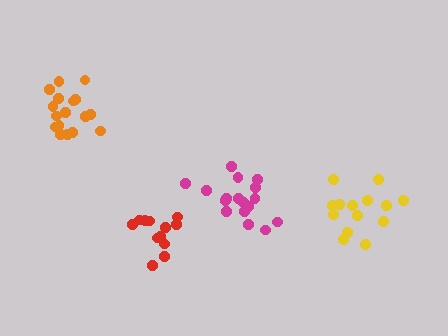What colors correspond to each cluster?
The clusters are colored: red, orange, magenta, yellow.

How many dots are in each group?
Group 1: 12 dots, Group 2: 17 dots, Group 3: 17 dots, Group 4: 14 dots (60 total).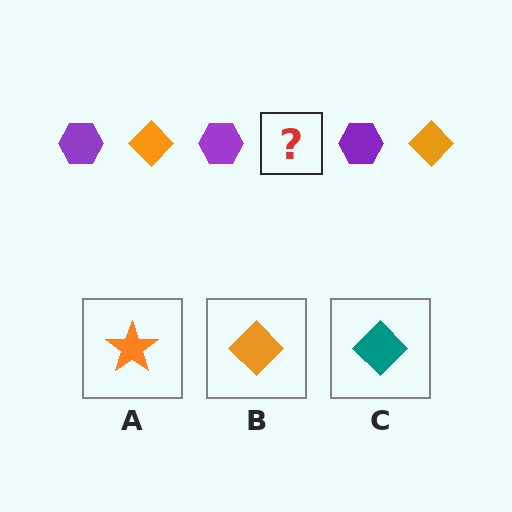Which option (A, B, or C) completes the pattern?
B.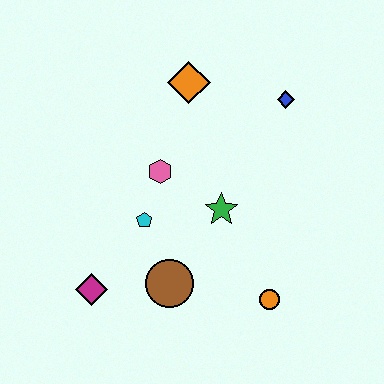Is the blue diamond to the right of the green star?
Yes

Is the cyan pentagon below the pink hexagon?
Yes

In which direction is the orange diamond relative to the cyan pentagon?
The orange diamond is above the cyan pentagon.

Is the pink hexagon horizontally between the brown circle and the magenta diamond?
Yes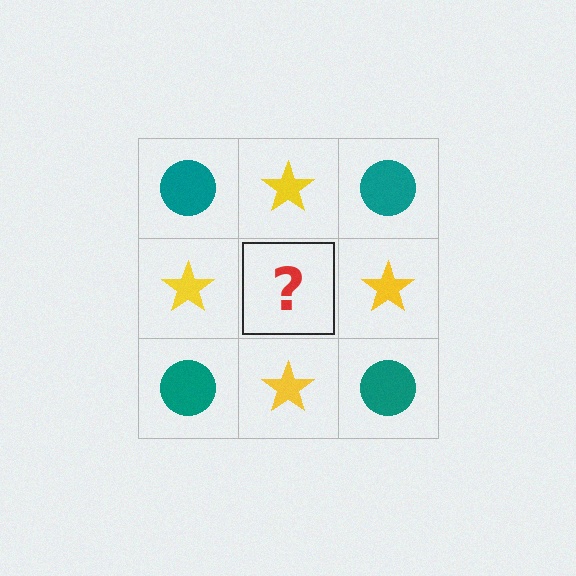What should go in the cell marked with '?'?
The missing cell should contain a teal circle.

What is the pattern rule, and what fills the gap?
The rule is that it alternates teal circle and yellow star in a checkerboard pattern. The gap should be filled with a teal circle.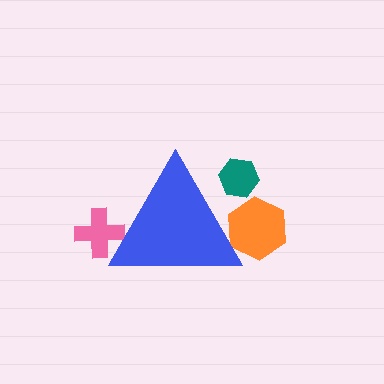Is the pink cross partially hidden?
Yes, the pink cross is partially hidden behind the blue triangle.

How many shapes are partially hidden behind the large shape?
3 shapes are partially hidden.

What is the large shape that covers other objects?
A blue triangle.